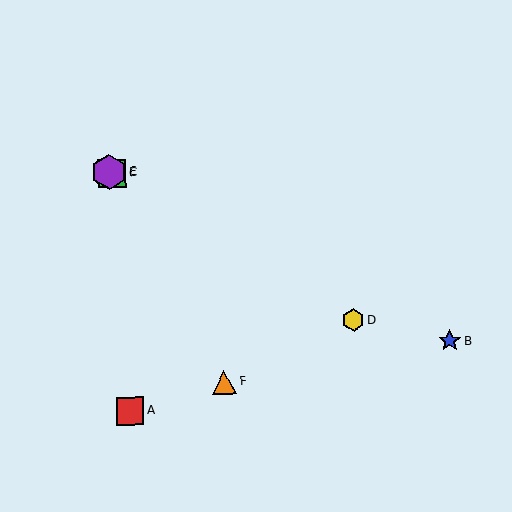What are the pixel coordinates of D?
Object D is at (353, 320).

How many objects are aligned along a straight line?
3 objects (C, D, E) are aligned along a straight line.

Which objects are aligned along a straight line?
Objects C, D, E are aligned along a straight line.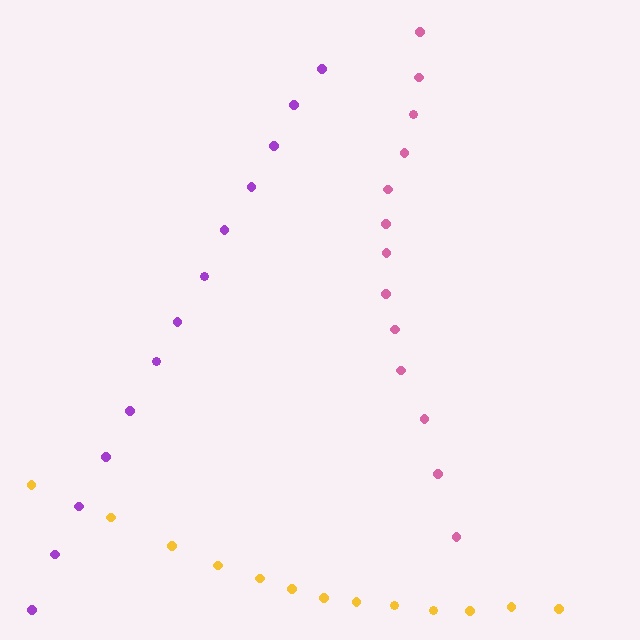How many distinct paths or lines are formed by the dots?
There are 3 distinct paths.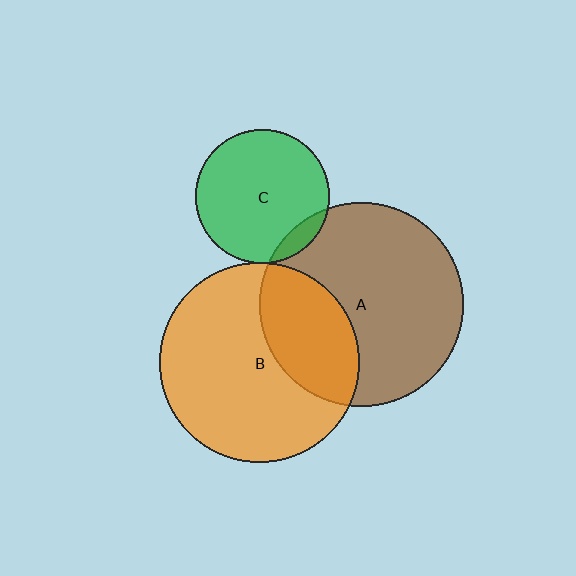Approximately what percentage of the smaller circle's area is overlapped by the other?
Approximately 5%.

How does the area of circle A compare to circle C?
Approximately 2.3 times.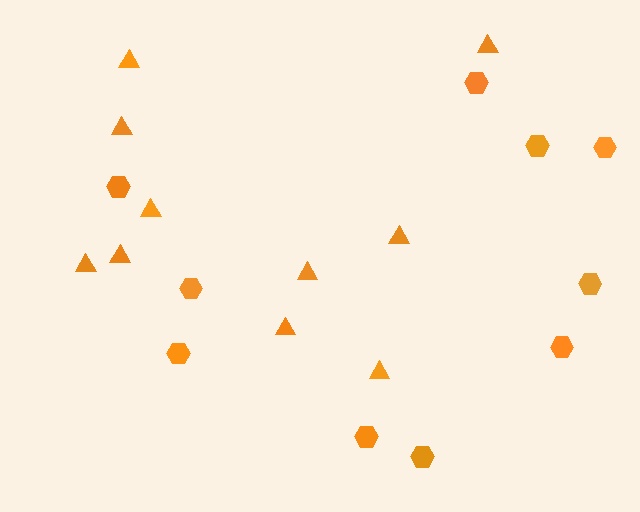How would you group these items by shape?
There are 2 groups: one group of triangles (10) and one group of hexagons (10).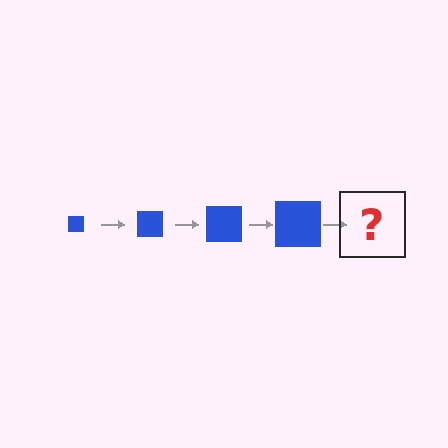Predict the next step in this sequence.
The next step is a blue square, larger than the previous one.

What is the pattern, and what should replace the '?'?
The pattern is that the square gets progressively larger each step. The '?' should be a blue square, larger than the previous one.